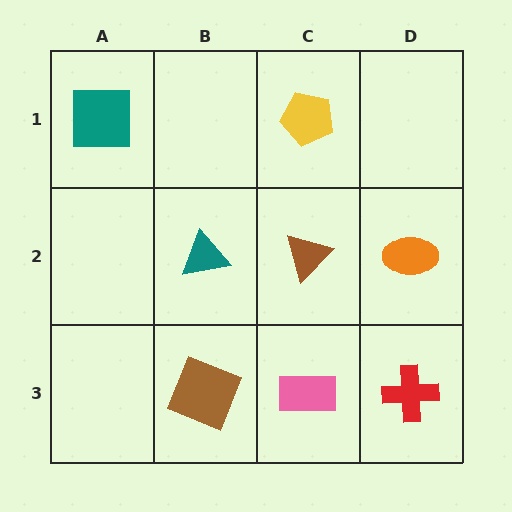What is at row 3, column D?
A red cross.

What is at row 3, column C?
A pink rectangle.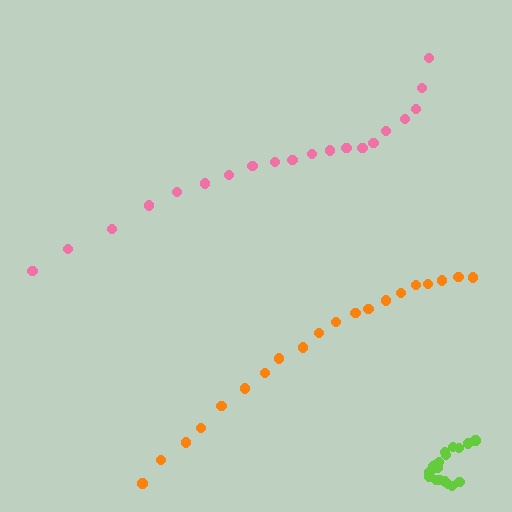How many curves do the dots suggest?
There are 3 distinct paths.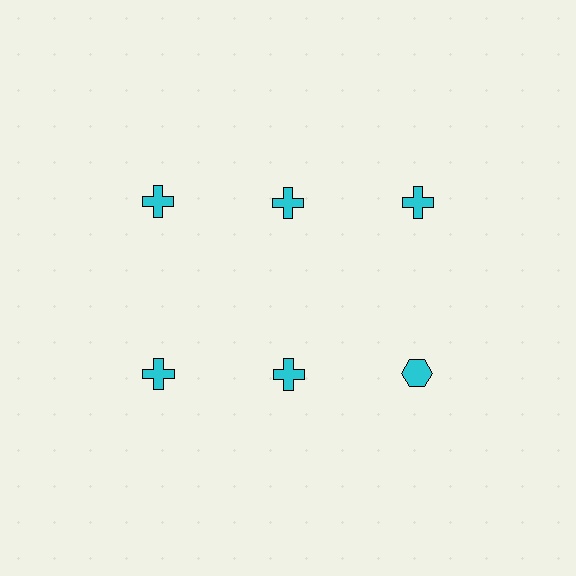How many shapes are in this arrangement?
There are 6 shapes arranged in a grid pattern.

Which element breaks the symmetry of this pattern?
The cyan hexagon in the second row, center column breaks the symmetry. All other shapes are cyan crosses.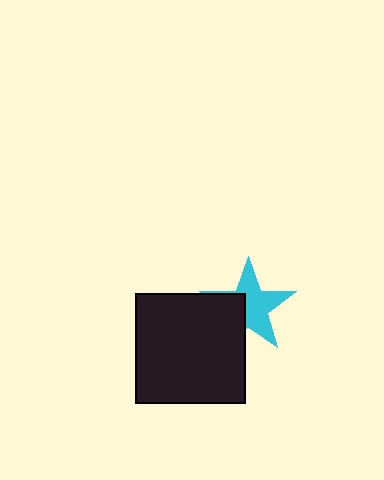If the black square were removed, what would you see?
You would see the complete cyan star.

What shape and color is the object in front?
The object in front is a black square.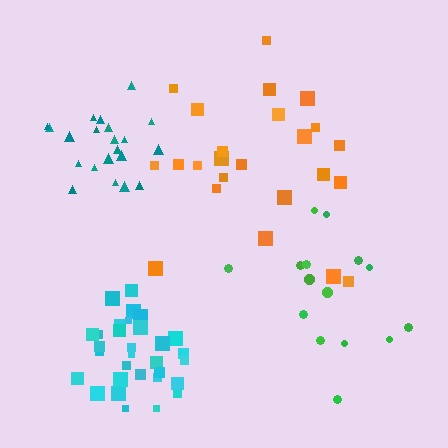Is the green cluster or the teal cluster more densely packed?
Teal.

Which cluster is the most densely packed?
Teal.